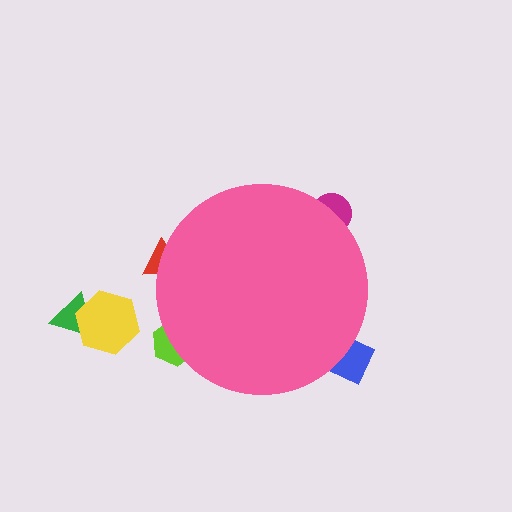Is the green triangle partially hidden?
No, the green triangle is fully visible.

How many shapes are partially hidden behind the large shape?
4 shapes are partially hidden.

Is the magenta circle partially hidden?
Yes, the magenta circle is partially hidden behind the pink circle.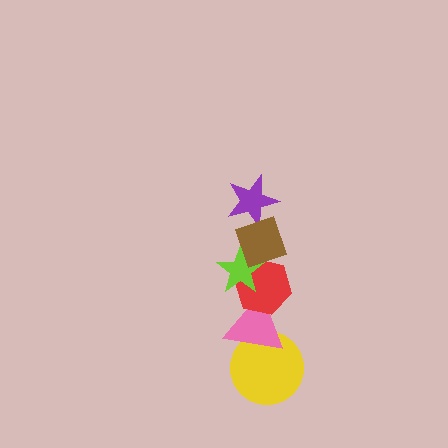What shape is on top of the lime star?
The purple star is on top of the lime star.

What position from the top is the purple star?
The purple star is 2nd from the top.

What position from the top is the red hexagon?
The red hexagon is 4th from the top.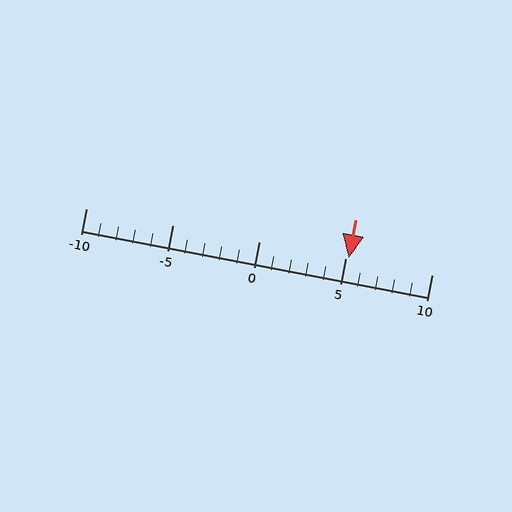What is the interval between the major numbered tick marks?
The major tick marks are spaced 5 units apart.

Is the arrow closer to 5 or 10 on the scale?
The arrow is closer to 5.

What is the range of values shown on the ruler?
The ruler shows values from -10 to 10.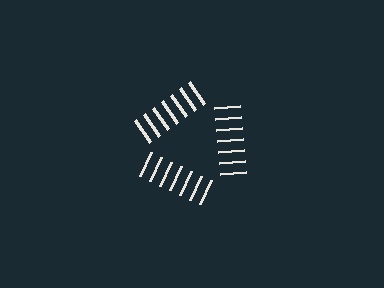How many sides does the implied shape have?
3 sides — the line-ends trace a triangle.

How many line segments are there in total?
21 — 7 along each of the 3 edges.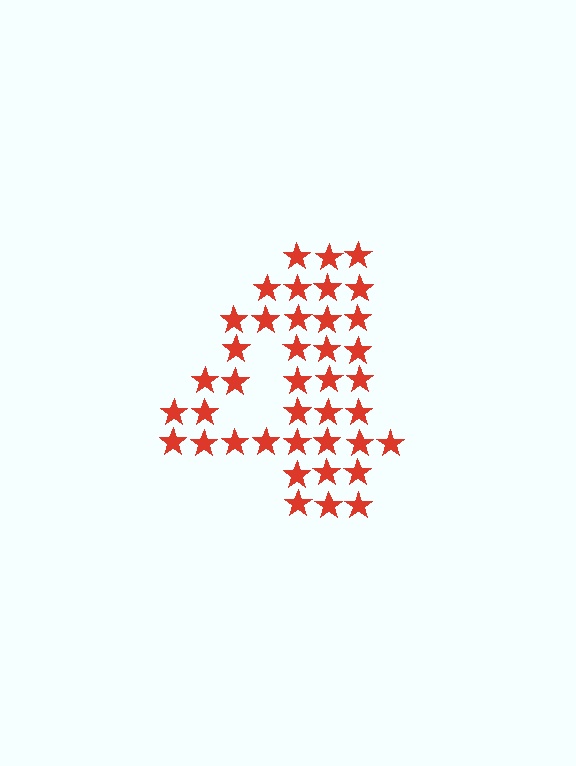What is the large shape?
The large shape is the digit 4.